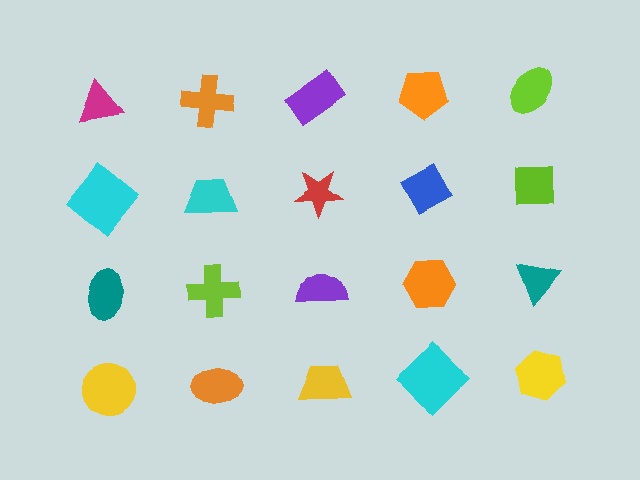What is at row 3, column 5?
A teal triangle.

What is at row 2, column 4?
A blue diamond.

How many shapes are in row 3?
5 shapes.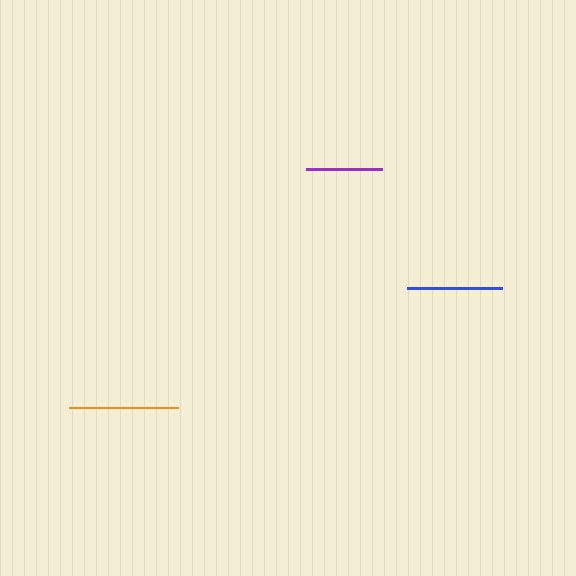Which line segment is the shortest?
The purple line is the shortest at approximately 75 pixels.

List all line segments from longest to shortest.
From longest to shortest: orange, blue, purple.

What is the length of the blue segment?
The blue segment is approximately 95 pixels long.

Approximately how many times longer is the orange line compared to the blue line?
The orange line is approximately 1.1 times the length of the blue line.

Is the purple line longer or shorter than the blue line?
The blue line is longer than the purple line.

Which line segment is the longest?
The orange line is the longest at approximately 109 pixels.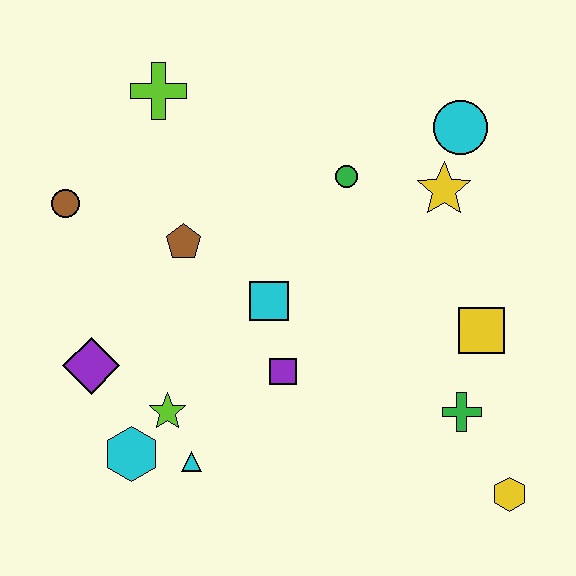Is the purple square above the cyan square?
No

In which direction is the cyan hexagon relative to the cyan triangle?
The cyan hexagon is to the left of the cyan triangle.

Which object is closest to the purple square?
The cyan square is closest to the purple square.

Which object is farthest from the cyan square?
The yellow hexagon is farthest from the cyan square.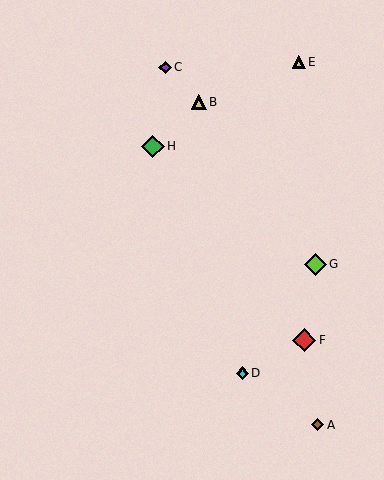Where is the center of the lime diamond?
The center of the lime diamond is at (315, 264).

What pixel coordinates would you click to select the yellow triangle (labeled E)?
Click at (299, 62) to select the yellow triangle E.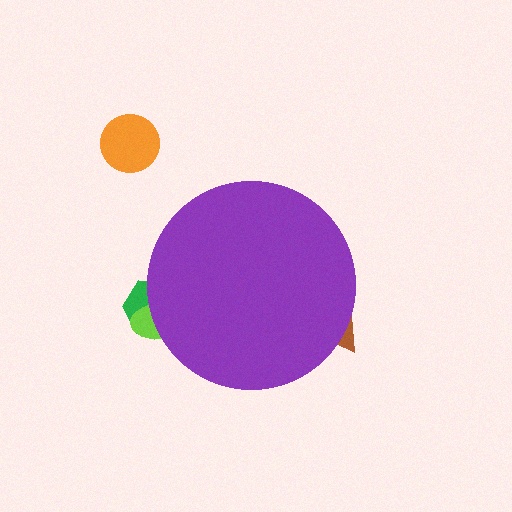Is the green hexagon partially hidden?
Yes, the green hexagon is partially hidden behind the purple circle.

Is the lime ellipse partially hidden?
Yes, the lime ellipse is partially hidden behind the purple circle.